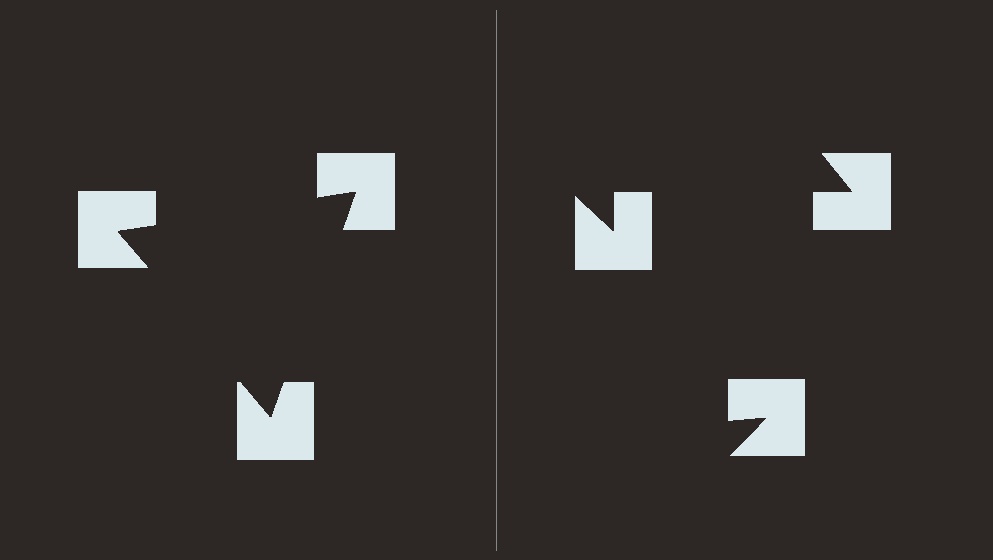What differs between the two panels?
The notched squares are positioned identically on both sides; only the wedge orientations differ. On the left they align to a triangle; on the right they are misaligned.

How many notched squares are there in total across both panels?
6 — 3 on each side.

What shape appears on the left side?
An illusory triangle.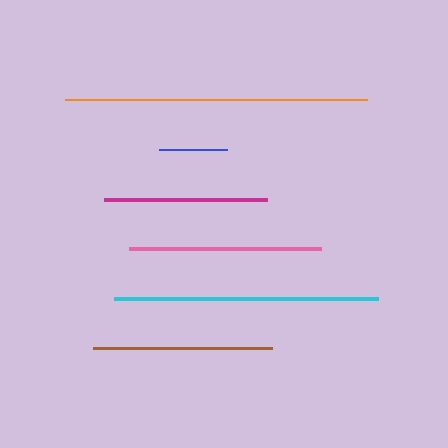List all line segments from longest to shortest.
From longest to shortest: orange, cyan, pink, brown, magenta, blue.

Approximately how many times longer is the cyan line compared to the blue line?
The cyan line is approximately 3.8 times the length of the blue line.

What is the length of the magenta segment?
The magenta segment is approximately 163 pixels long.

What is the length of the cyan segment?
The cyan segment is approximately 264 pixels long.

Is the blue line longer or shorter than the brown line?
The brown line is longer than the blue line.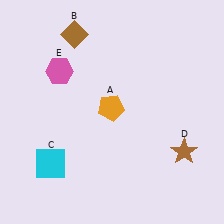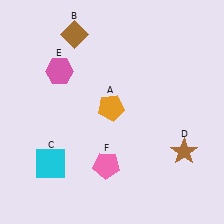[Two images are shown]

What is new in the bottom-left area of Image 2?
A pink pentagon (F) was added in the bottom-left area of Image 2.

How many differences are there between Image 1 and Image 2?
There is 1 difference between the two images.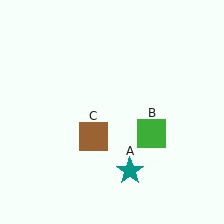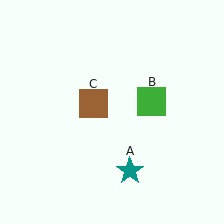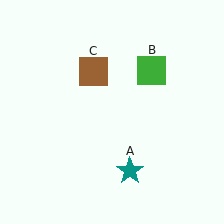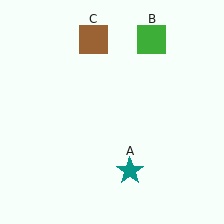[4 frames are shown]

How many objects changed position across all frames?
2 objects changed position: green square (object B), brown square (object C).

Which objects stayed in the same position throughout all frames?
Teal star (object A) remained stationary.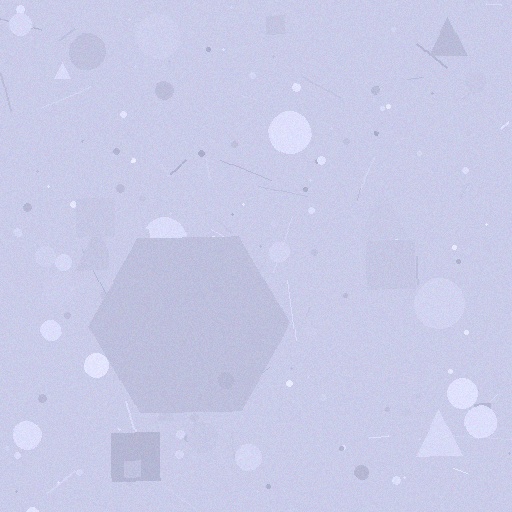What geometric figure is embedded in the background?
A hexagon is embedded in the background.